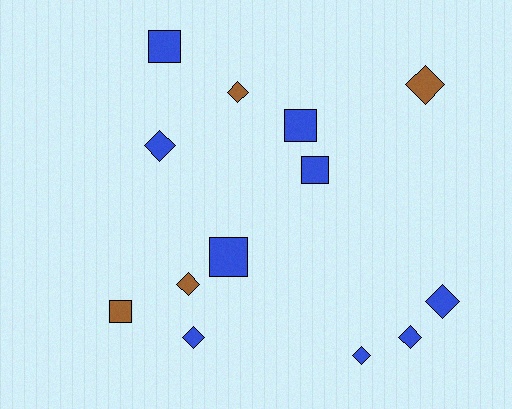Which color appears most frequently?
Blue, with 9 objects.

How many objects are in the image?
There are 13 objects.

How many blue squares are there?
There are 4 blue squares.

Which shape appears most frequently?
Diamond, with 8 objects.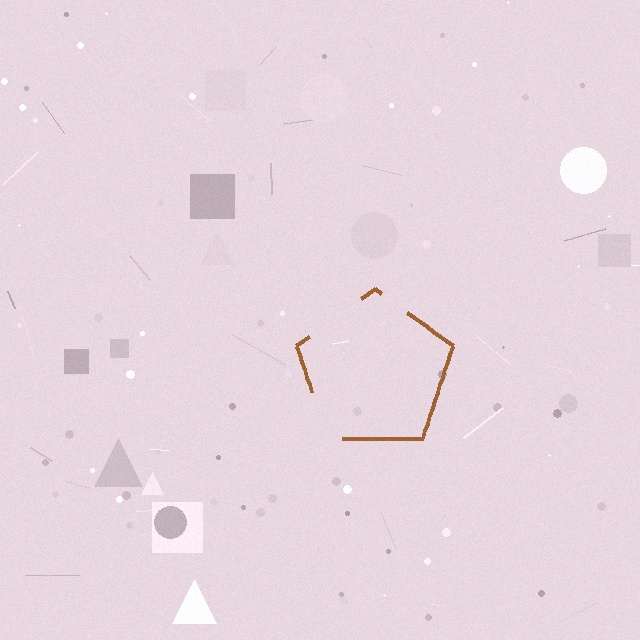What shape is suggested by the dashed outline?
The dashed outline suggests a pentagon.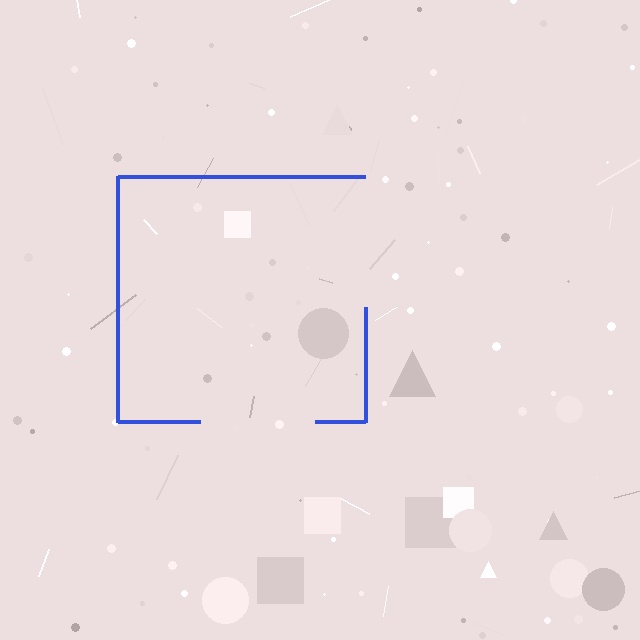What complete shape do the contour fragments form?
The contour fragments form a square.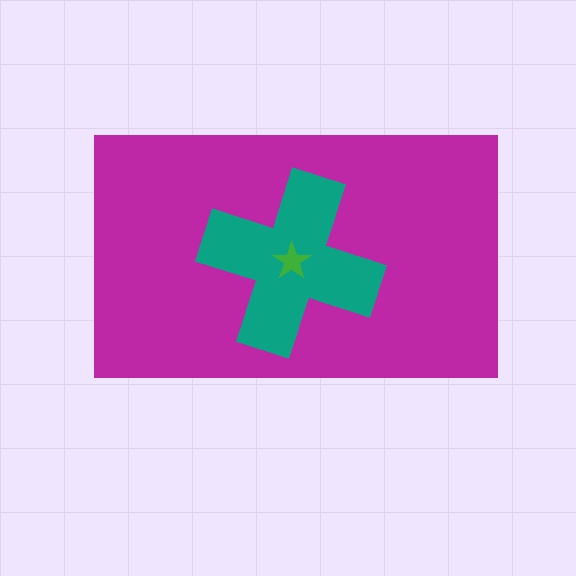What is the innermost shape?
The green star.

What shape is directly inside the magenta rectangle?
The teal cross.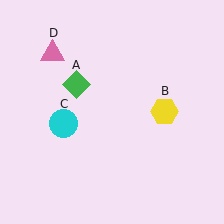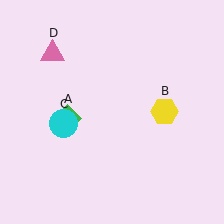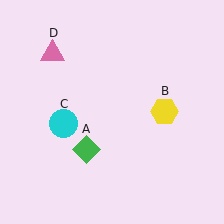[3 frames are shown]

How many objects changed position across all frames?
1 object changed position: green diamond (object A).